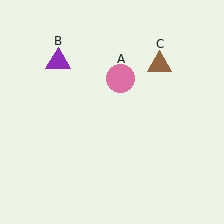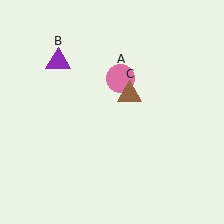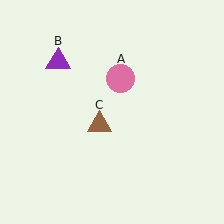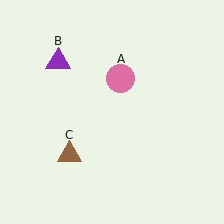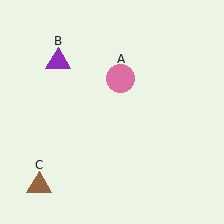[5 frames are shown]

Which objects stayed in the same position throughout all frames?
Pink circle (object A) and purple triangle (object B) remained stationary.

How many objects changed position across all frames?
1 object changed position: brown triangle (object C).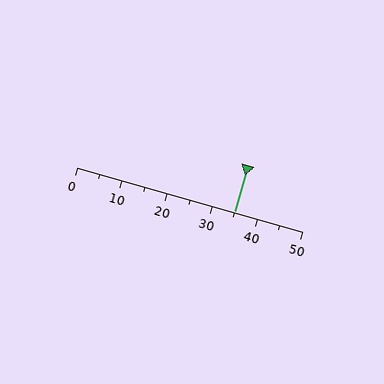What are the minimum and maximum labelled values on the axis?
The axis runs from 0 to 50.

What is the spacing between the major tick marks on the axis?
The major ticks are spaced 10 apart.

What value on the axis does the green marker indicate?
The marker indicates approximately 35.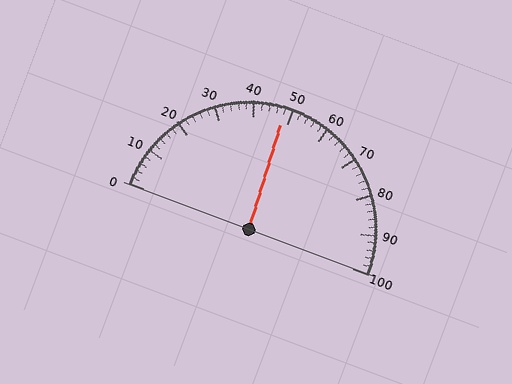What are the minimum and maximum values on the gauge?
The gauge ranges from 0 to 100.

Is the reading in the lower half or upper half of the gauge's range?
The reading is in the lower half of the range (0 to 100).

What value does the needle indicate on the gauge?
The needle indicates approximately 48.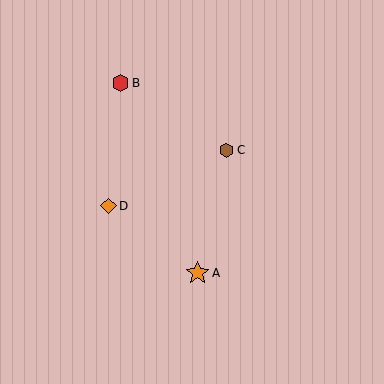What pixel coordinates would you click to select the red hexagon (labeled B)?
Click at (121, 83) to select the red hexagon B.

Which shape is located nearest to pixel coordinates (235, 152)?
The brown hexagon (labeled C) at (227, 150) is nearest to that location.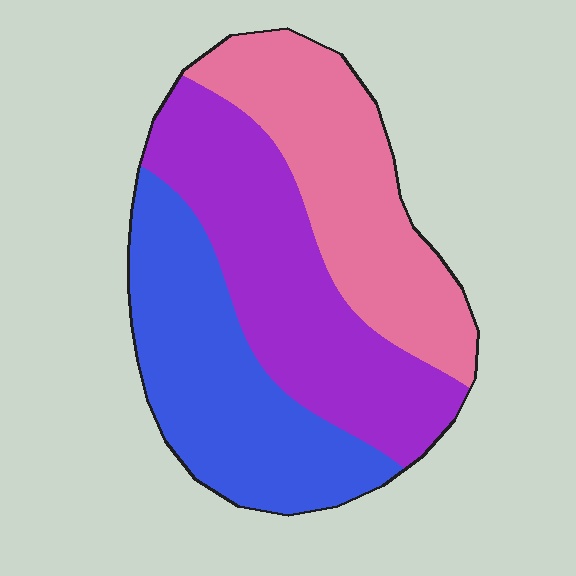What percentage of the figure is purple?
Purple takes up about three eighths (3/8) of the figure.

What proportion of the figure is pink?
Pink takes up about one third (1/3) of the figure.